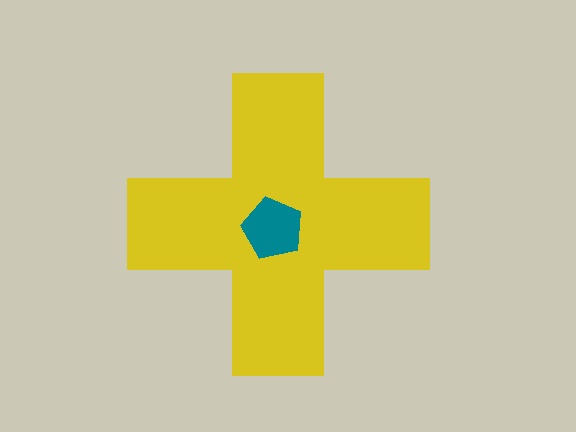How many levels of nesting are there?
2.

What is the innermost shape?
The teal pentagon.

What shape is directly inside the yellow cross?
The teal pentagon.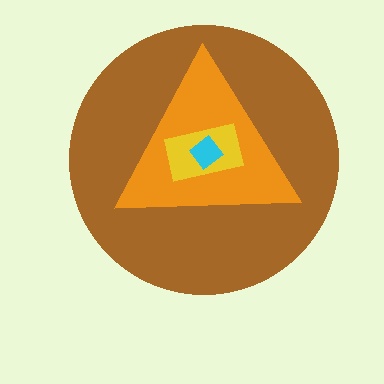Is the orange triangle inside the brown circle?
Yes.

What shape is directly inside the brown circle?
The orange triangle.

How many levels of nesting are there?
4.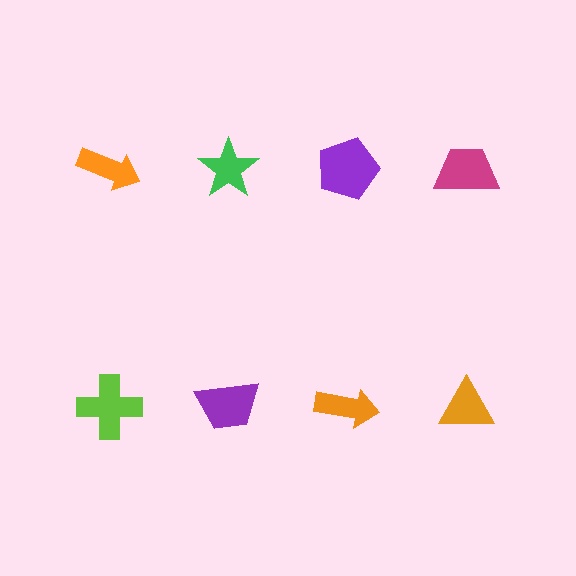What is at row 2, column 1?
A lime cross.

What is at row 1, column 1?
An orange arrow.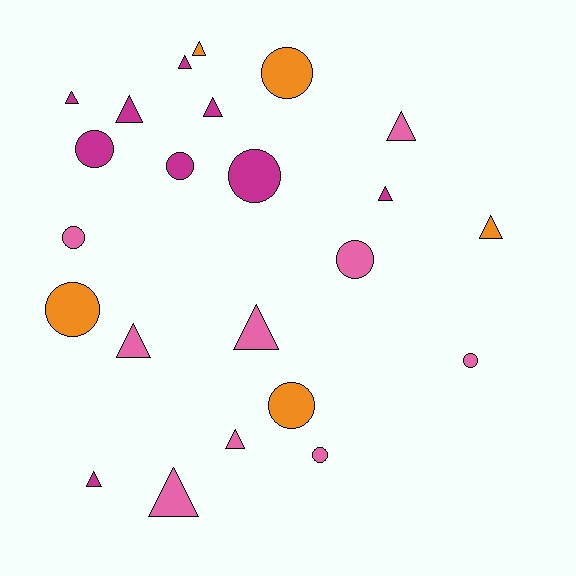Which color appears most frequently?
Magenta, with 9 objects.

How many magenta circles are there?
There are 3 magenta circles.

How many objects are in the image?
There are 23 objects.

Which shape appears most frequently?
Triangle, with 13 objects.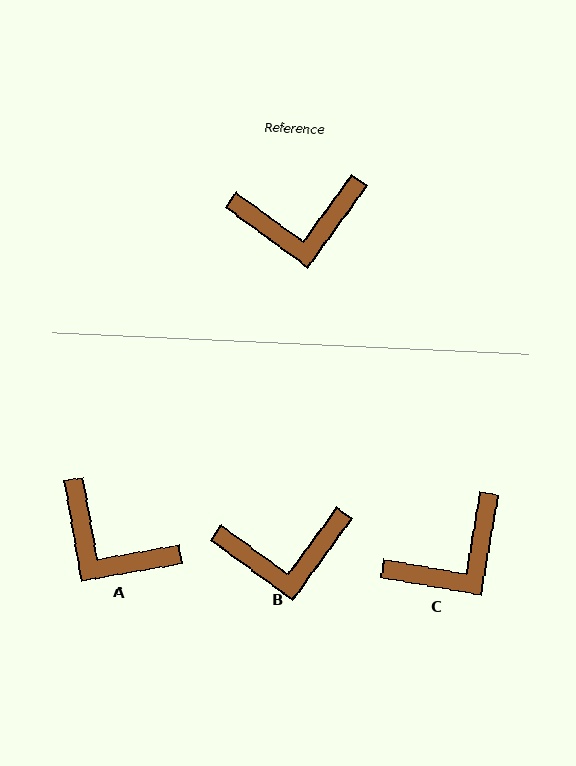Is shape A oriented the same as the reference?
No, it is off by about 44 degrees.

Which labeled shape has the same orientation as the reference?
B.